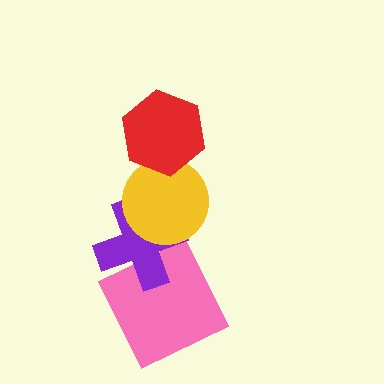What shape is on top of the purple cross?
The yellow circle is on top of the purple cross.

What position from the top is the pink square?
The pink square is 4th from the top.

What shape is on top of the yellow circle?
The red hexagon is on top of the yellow circle.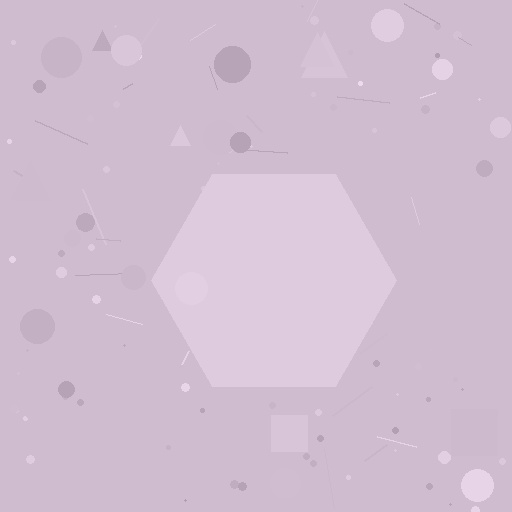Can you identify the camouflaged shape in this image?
The camouflaged shape is a hexagon.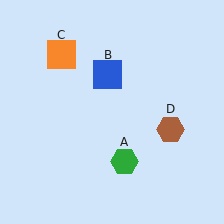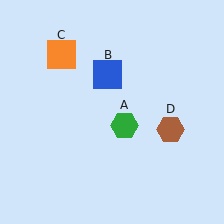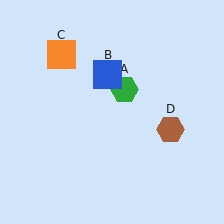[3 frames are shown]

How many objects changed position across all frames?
1 object changed position: green hexagon (object A).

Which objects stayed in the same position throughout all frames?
Blue square (object B) and orange square (object C) and brown hexagon (object D) remained stationary.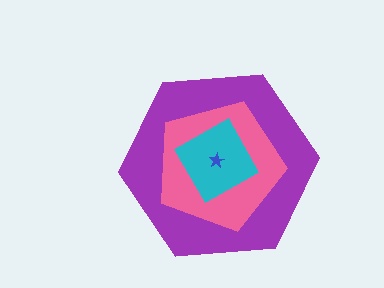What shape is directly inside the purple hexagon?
The pink pentagon.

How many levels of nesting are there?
4.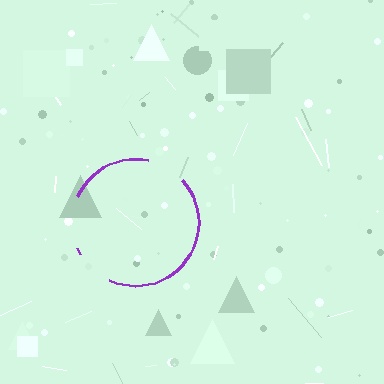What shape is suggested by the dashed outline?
The dashed outline suggests a circle.